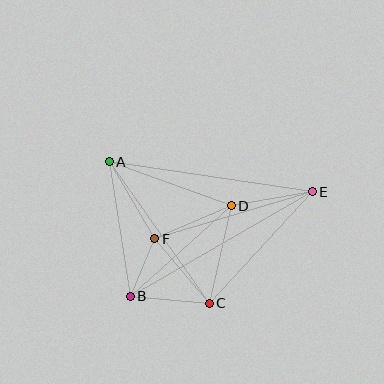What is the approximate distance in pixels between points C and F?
The distance between C and F is approximately 84 pixels.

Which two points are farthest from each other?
Points B and E are farthest from each other.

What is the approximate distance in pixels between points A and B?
The distance between A and B is approximately 136 pixels.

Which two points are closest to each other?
Points B and F are closest to each other.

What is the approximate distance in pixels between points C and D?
The distance between C and D is approximately 100 pixels.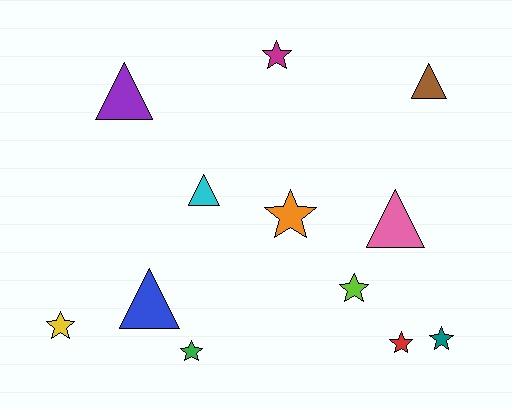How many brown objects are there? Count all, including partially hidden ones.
There is 1 brown object.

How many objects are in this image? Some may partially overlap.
There are 12 objects.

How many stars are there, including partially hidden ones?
There are 7 stars.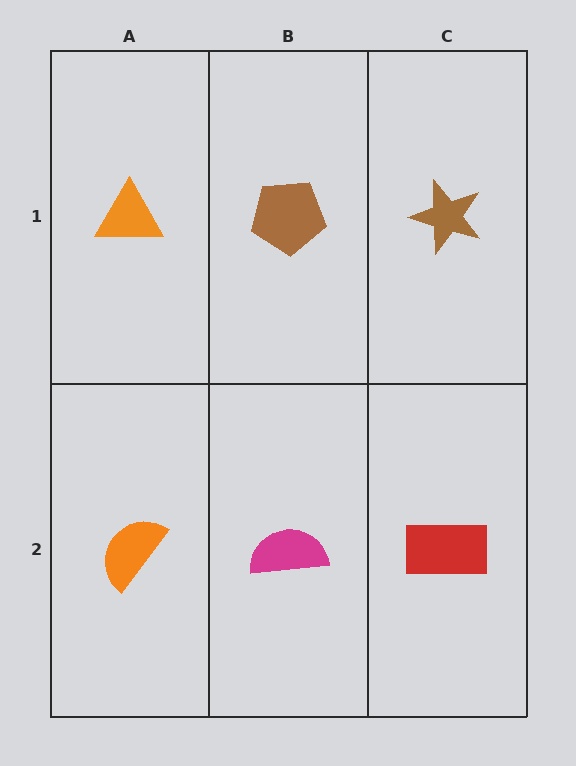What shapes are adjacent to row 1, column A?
An orange semicircle (row 2, column A), a brown pentagon (row 1, column B).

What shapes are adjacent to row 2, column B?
A brown pentagon (row 1, column B), an orange semicircle (row 2, column A), a red rectangle (row 2, column C).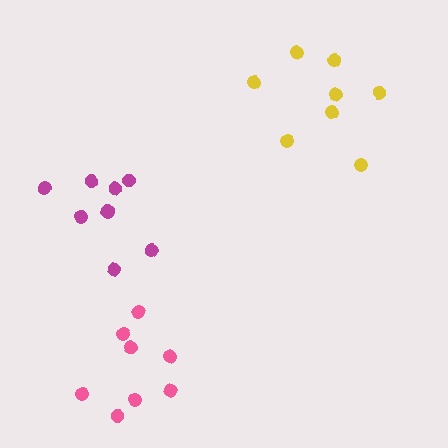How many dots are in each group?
Group 1: 8 dots, Group 2: 9 dots, Group 3: 8 dots (25 total).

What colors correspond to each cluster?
The clusters are colored: pink, magenta, yellow.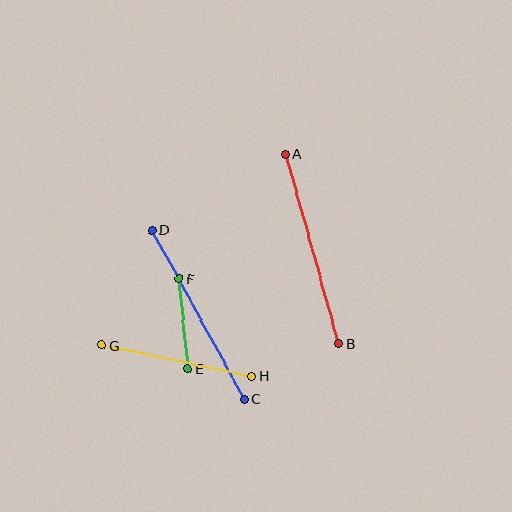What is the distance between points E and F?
The distance is approximately 90 pixels.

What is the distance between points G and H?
The distance is approximately 153 pixels.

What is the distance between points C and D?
The distance is approximately 192 pixels.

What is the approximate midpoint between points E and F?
The midpoint is at approximately (184, 324) pixels.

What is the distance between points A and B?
The distance is approximately 197 pixels.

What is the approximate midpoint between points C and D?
The midpoint is at approximately (198, 315) pixels.